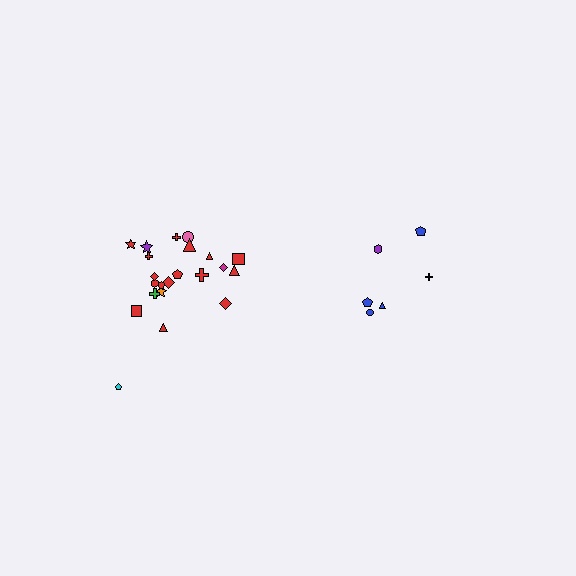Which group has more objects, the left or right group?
The left group.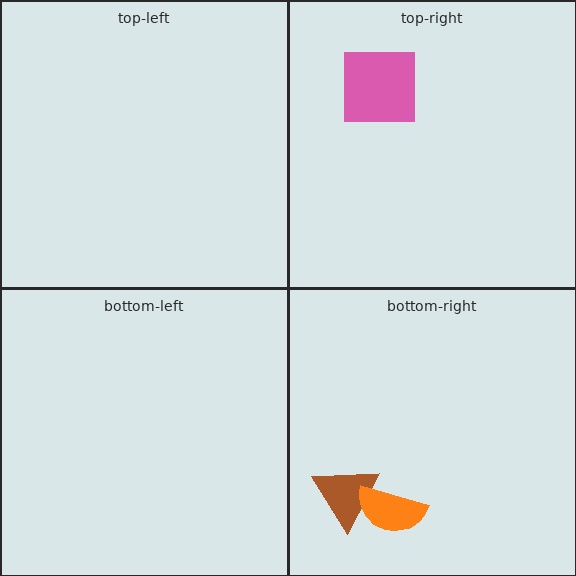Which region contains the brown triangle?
The bottom-right region.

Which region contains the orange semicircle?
The bottom-right region.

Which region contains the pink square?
The top-right region.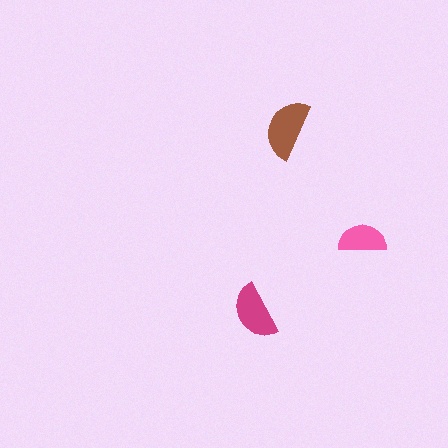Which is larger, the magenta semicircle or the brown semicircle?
The brown one.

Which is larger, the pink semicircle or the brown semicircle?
The brown one.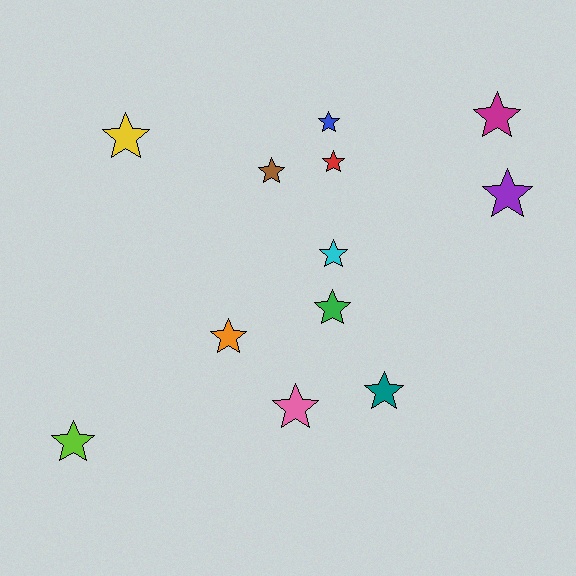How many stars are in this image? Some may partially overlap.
There are 12 stars.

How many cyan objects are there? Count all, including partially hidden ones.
There is 1 cyan object.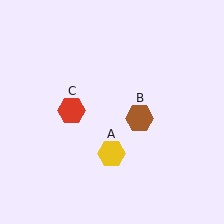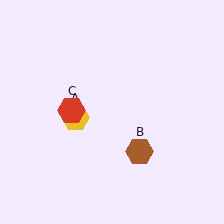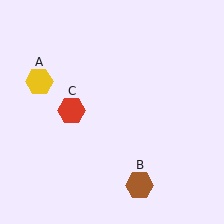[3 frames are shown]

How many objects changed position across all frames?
2 objects changed position: yellow hexagon (object A), brown hexagon (object B).